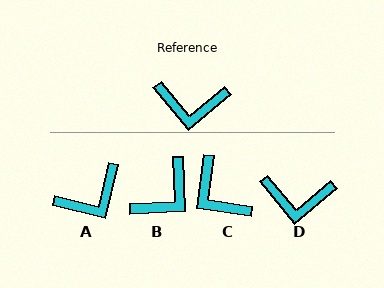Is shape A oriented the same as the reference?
No, it is off by about 37 degrees.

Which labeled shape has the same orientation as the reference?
D.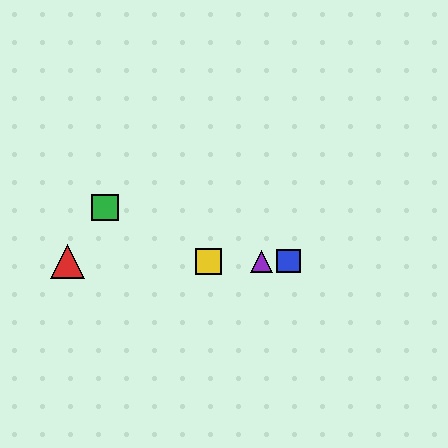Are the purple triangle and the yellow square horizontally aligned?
Yes, both are at y≈261.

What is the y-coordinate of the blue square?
The blue square is at y≈261.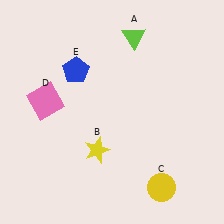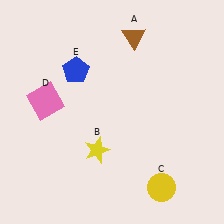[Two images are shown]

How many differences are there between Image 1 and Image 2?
There is 1 difference between the two images.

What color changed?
The triangle (A) changed from lime in Image 1 to brown in Image 2.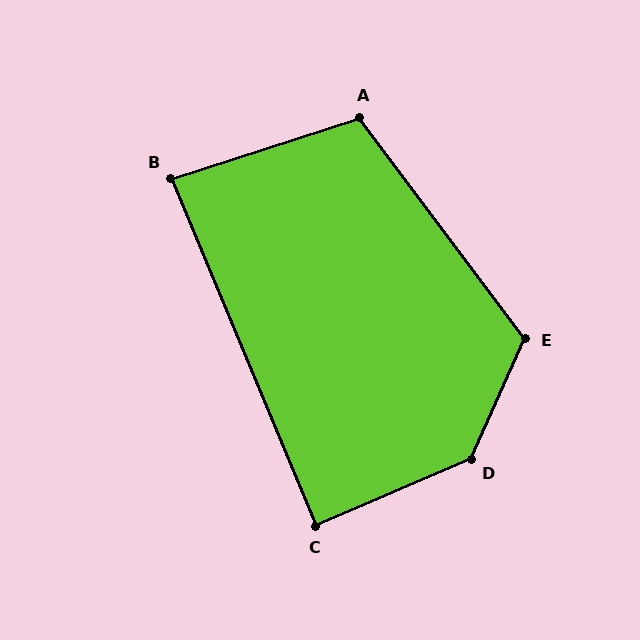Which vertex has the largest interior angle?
D, at approximately 137 degrees.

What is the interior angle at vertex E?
Approximately 119 degrees (obtuse).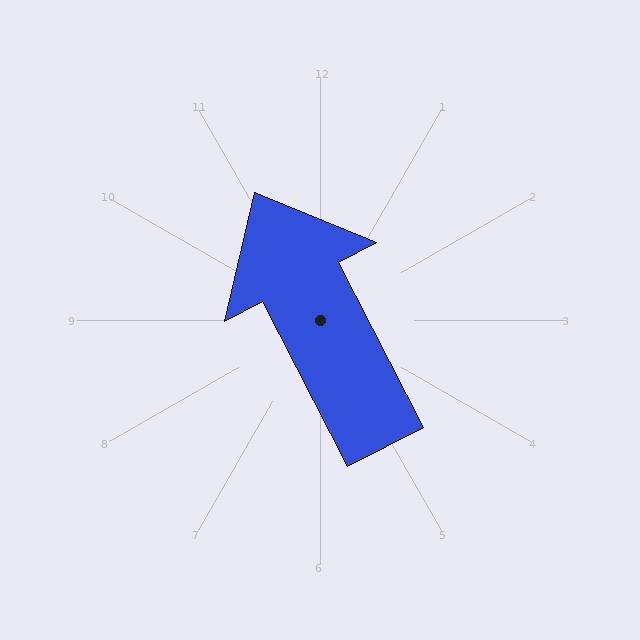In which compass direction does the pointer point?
Northwest.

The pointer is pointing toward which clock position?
Roughly 11 o'clock.